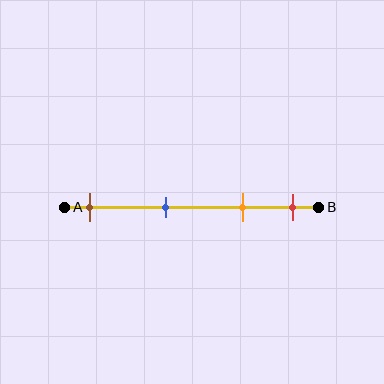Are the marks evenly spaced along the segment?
No, the marks are not evenly spaced.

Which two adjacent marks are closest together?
The orange and red marks are the closest adjacent pair.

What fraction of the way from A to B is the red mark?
The red mark is approximately 90% (0.9) of the way from A to B.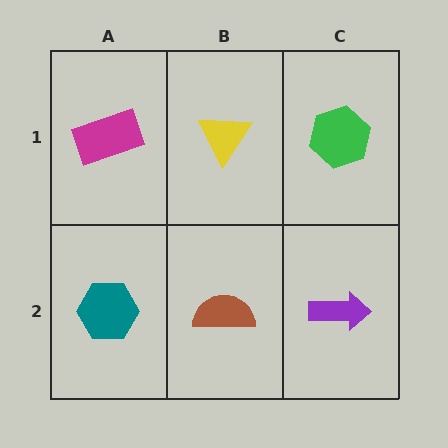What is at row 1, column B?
A yellow triangle.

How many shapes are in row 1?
3 shapes.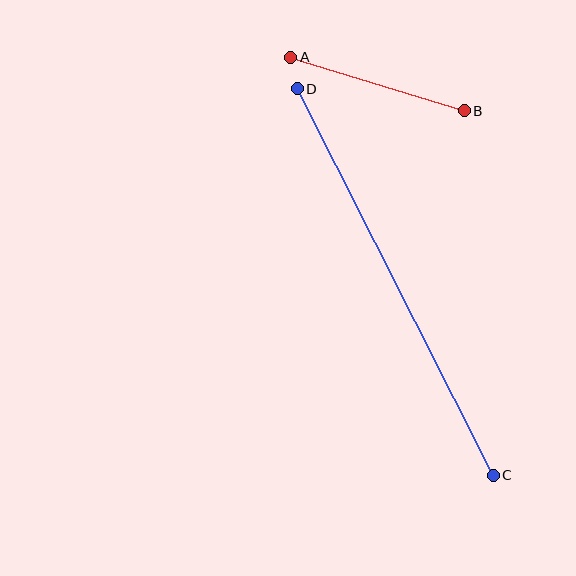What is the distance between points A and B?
The distance is approximately 181 pixels.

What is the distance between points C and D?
The distance is approximately 433 pixels.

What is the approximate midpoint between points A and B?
The midpoint is at approximately (377, 84) pixels.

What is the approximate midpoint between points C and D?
The midpoint is at approximately (395, 282) pixels.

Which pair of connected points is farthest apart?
Points C and D are farthest apart.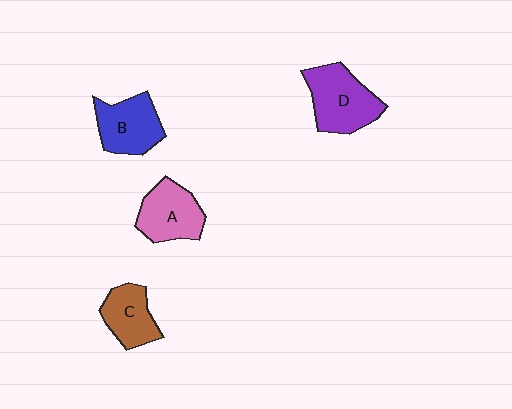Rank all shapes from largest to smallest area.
From largest to smallest: D (purple), B (blue), A (pink), C (brown).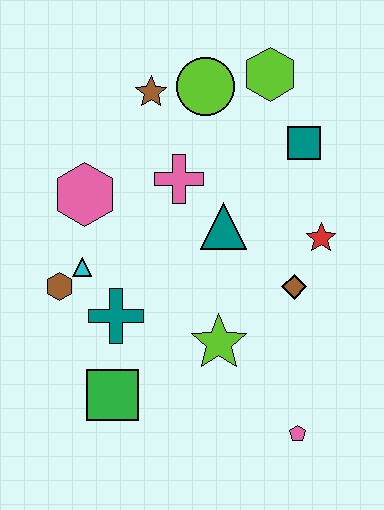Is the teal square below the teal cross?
No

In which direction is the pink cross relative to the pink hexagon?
The pink cross is to the right of the pink hexagon.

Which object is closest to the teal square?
The lime hexagon is closest to the teal square.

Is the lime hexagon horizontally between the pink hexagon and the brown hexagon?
No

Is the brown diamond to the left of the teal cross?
No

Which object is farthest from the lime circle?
The pink pentagon is farthest from the lime circle.